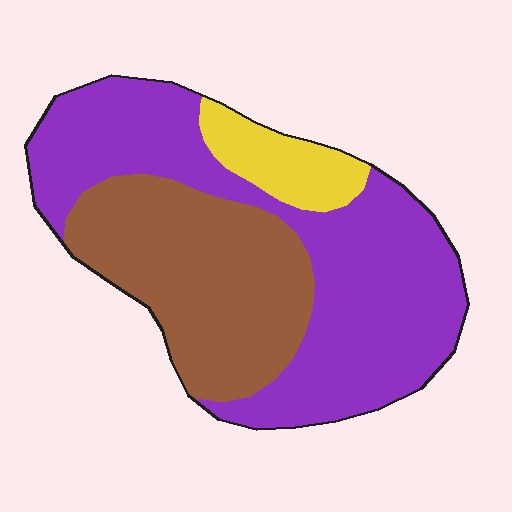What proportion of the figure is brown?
Brown takes up about three eighths (3/8) of the figure.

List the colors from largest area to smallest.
From largest to smallest: purple, brown, yellow.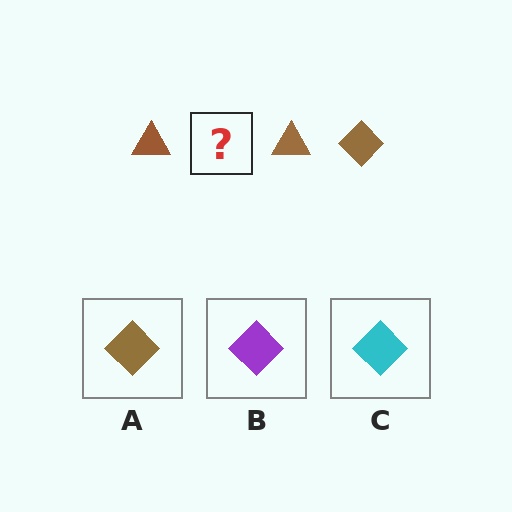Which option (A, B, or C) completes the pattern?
A.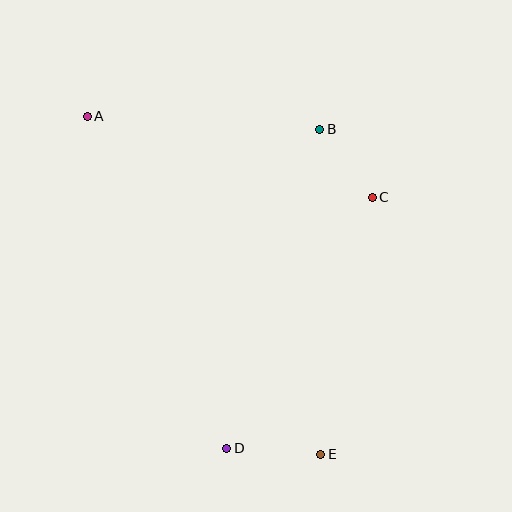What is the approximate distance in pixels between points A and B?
The distance between A and B is approximately 233 pixels.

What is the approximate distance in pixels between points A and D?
The distance between A and D is approximately 360 pixels.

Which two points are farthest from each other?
Points A and E are farthest from each other.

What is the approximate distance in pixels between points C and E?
The distance between C and E is approximately 262 pixels.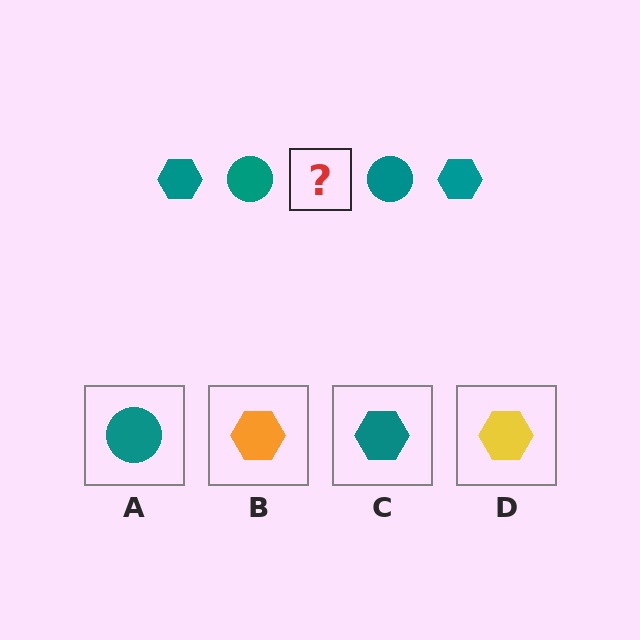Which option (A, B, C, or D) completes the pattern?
C.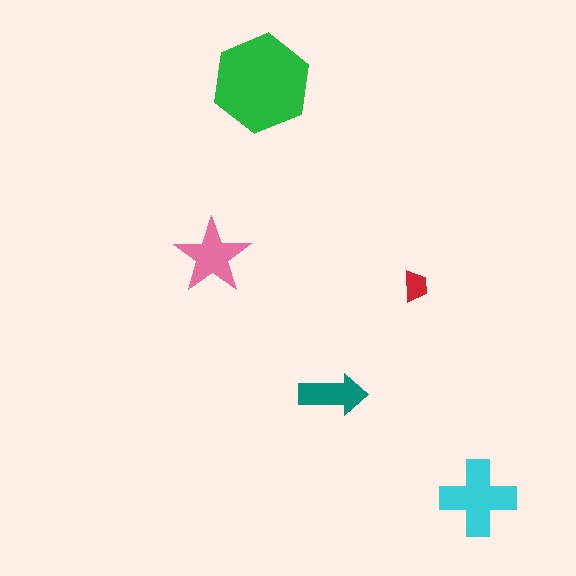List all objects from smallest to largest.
The red trapezoid, the teal arrow, the pink star, the cyan cross, the green hexagon.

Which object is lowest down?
The cyan cross is bottommost.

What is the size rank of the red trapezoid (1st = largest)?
5th.